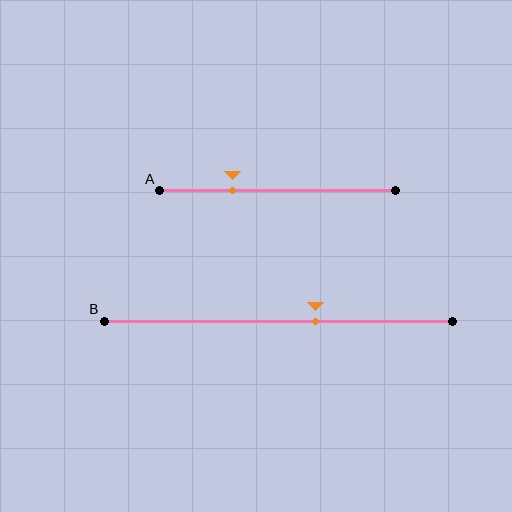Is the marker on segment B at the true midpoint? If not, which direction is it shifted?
No, the marker on segment B is shifted to the right by about 11% of the segment length.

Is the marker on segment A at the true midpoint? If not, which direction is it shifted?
No, the marker on segment A is shifted to the left by about 19% of the segment length.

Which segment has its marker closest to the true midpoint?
Segment B has its marker closest to the true midpoint.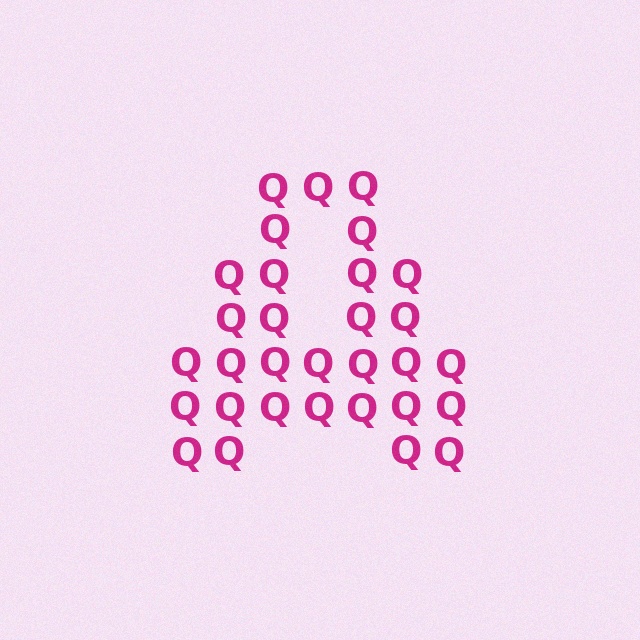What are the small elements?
The small elements are letter Q's.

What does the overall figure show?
The overall figure shows the letter A.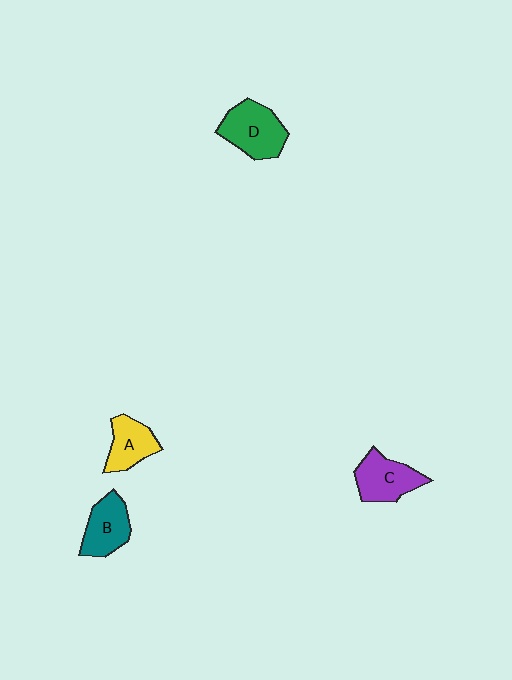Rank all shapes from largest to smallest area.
From largest to smallest: D (green), C (purple), B (teal), A (yellow).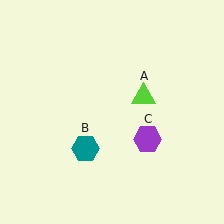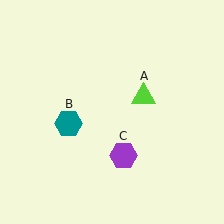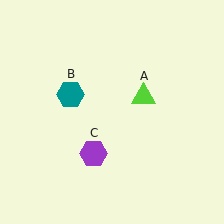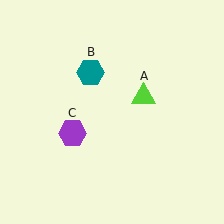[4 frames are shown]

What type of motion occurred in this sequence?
The teal hexagon (object B), purple hexagon (object C) rotated clockwise around the center of the scene.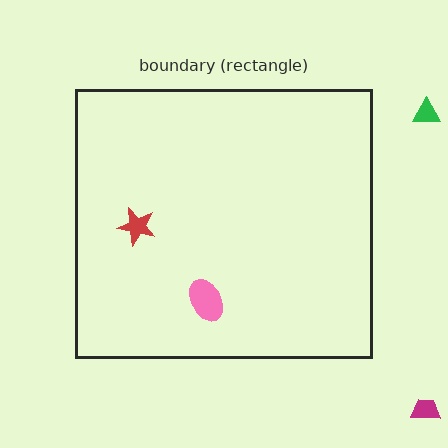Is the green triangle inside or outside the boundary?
Outside.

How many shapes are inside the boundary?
2 inside, 2 outside.